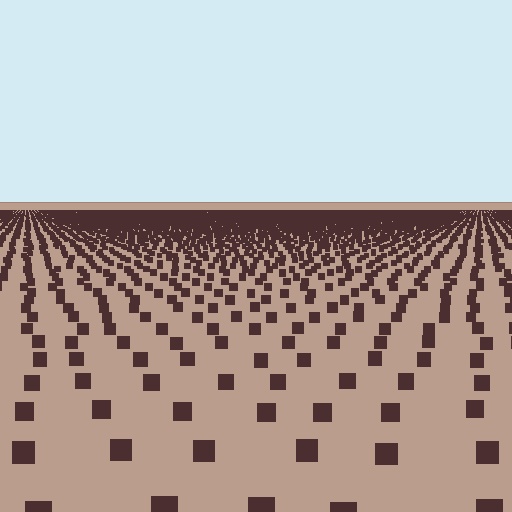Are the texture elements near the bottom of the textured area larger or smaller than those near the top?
Larger. Near the bottom, elements are closer to the viewer and appear at a bigger on-screen size.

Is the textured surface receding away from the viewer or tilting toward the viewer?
The surface is receding away from the viewer. Texture elements get smaller and denser toward the top.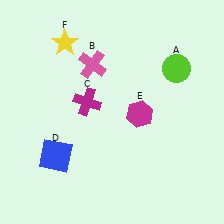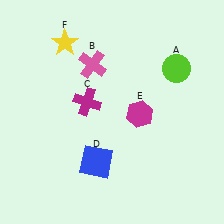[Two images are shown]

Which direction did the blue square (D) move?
The blue square (D) moved right.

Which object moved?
The blue square (D) moved right.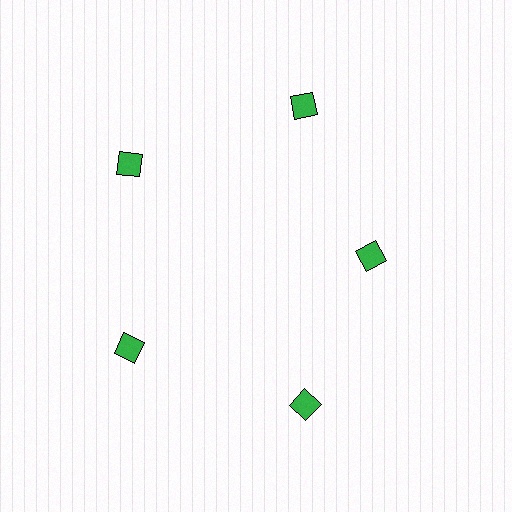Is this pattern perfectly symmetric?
No. The 5 green diamonds are arranged in a ring, but one element near the 3 o'clock position is pulled inward toward the center, breaking the 5-fold rotational symmetry.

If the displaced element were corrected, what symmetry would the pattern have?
It would have 5-fold rotational symmetry — the pattern would map onto itself every 72 degrees.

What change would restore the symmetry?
The symmetry would be restored by moving it outward, back onto the ring so that all 5 diamonds sit at equal angles and equal distance from the center.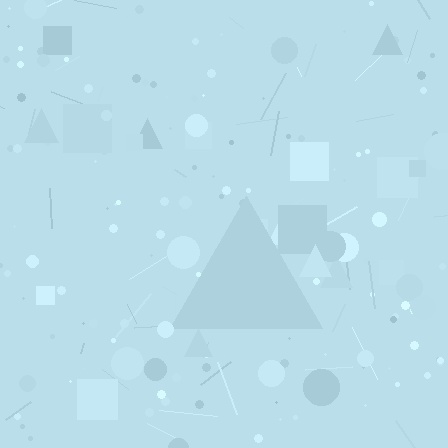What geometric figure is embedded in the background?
A triangle is embedded in the background.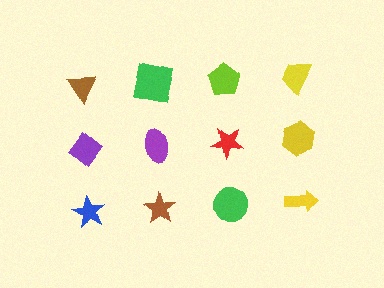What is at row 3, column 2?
A brown star.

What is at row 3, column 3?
A green circle.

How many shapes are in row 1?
4 shapes.